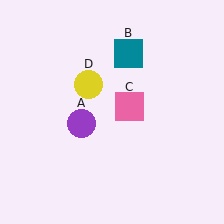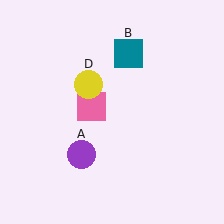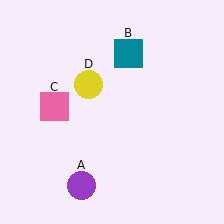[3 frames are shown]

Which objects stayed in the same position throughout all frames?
Teal square (object B) and yellow circle (object D) remained stationary.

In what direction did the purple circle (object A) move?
The purple circle (object A) moved down.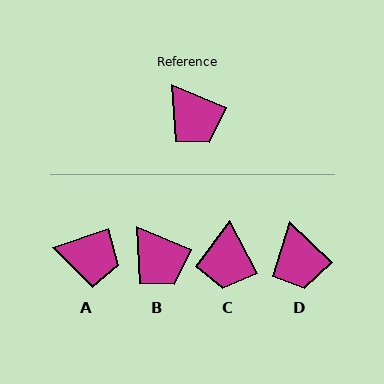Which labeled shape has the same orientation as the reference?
B.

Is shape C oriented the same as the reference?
No, it is off by about 40 degrees.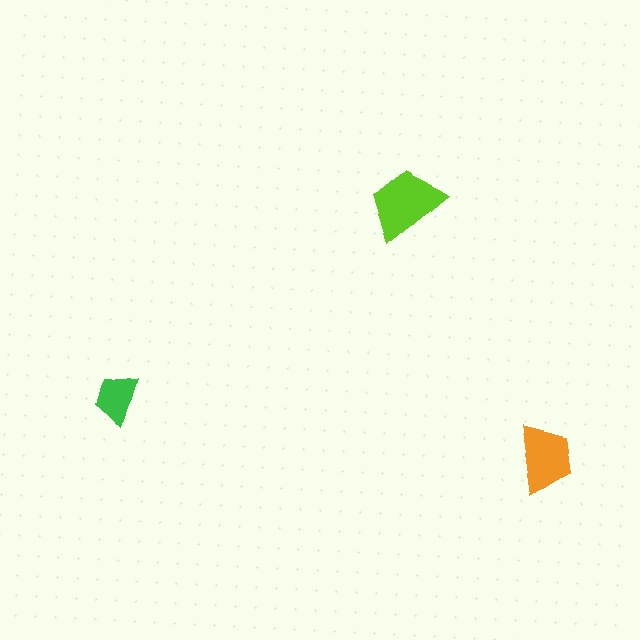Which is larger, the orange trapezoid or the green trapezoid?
The orange one.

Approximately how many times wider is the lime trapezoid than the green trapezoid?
About 1.5 times wider.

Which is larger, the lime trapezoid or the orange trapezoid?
The lime one.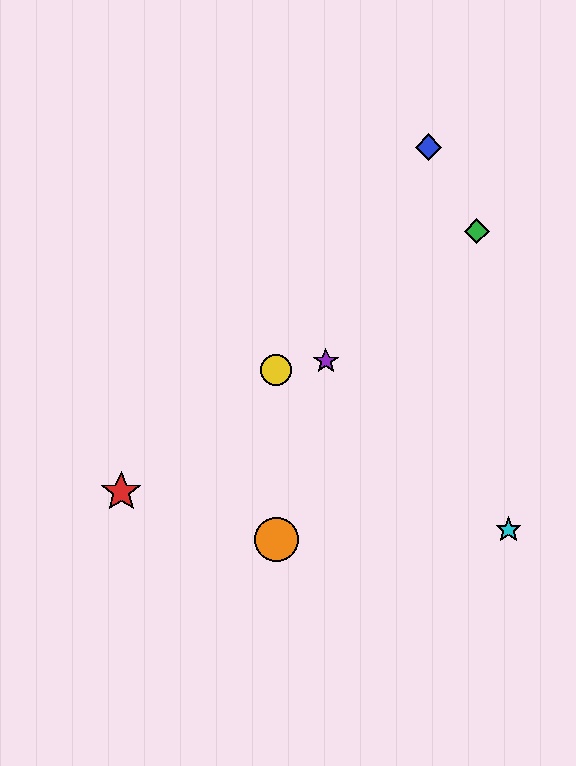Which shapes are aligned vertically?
The yellow circle, the orange circle are aligned vertically.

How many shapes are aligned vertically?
2 shapes (the yellow circle, the orange circle) are aligned vertically.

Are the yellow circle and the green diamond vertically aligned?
No, the yellow circle is at x≈276 and the green diamond is at x≈477.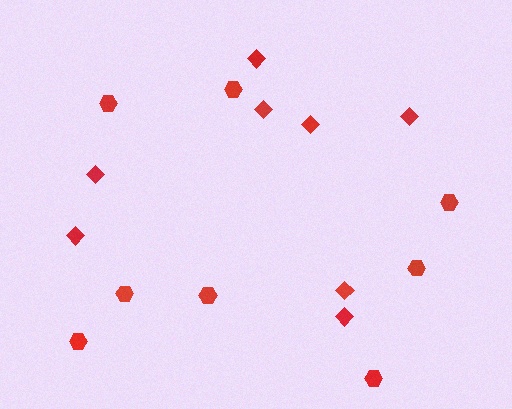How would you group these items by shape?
There are 2 groups: one group of diamonds (8) and one group of hexagons (8).